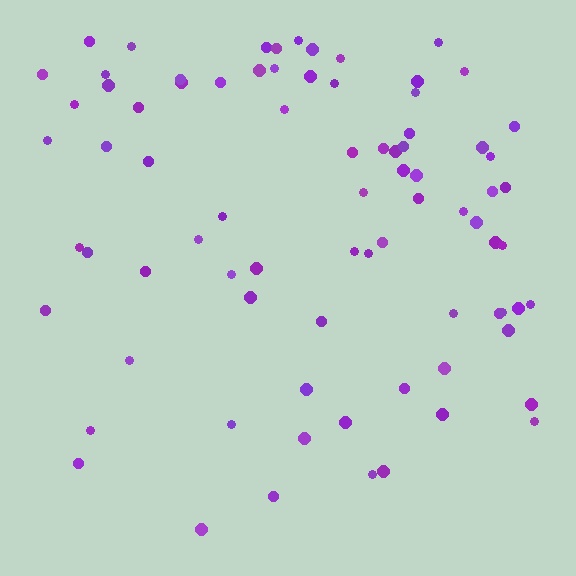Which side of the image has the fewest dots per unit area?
The bottom.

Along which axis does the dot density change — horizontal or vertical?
Vertical.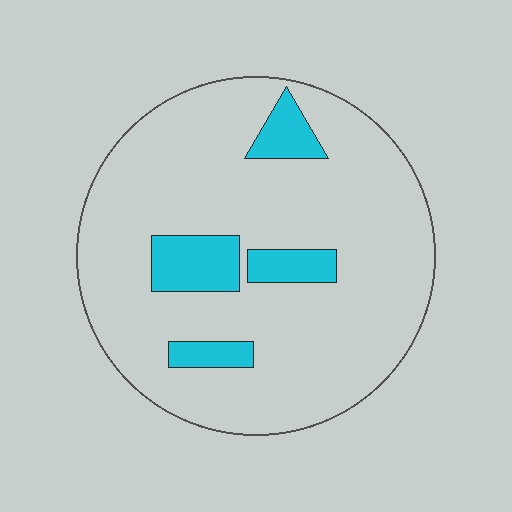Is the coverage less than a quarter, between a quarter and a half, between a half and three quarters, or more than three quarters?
Less than a quarter.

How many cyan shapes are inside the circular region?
4.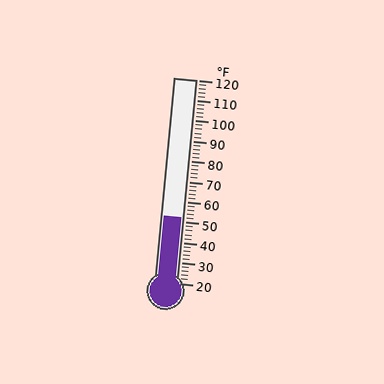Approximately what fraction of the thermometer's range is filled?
The thermometer is filled to approximately 30% of its range.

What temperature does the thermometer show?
The thermometer shows approximately 52°F.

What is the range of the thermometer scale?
The thermometer scale ranges from 20°F to 120°F.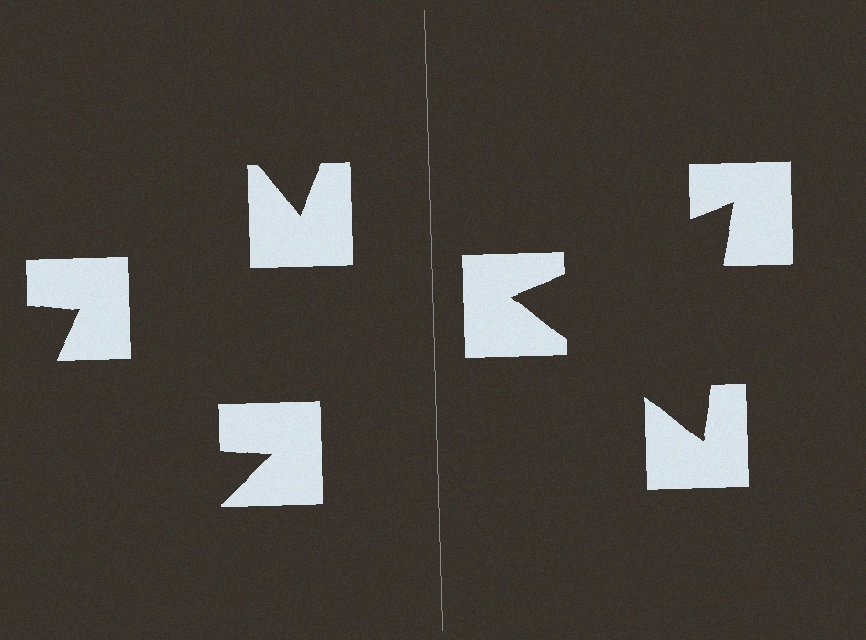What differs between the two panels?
The notched squares are positioned identically on both sides; only the wedge orientations differ. On the right they align to a triangle; on the left they are misaligned.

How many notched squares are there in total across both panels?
6 — 3 on each side.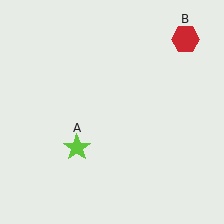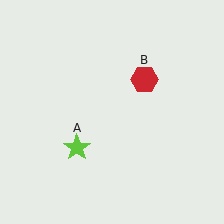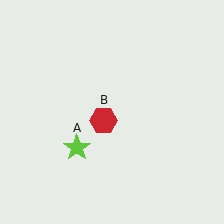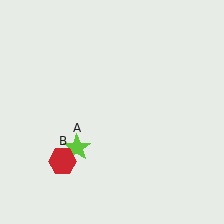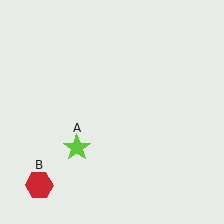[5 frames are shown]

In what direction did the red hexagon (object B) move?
The red hexagon (object B) moved down and to the left.